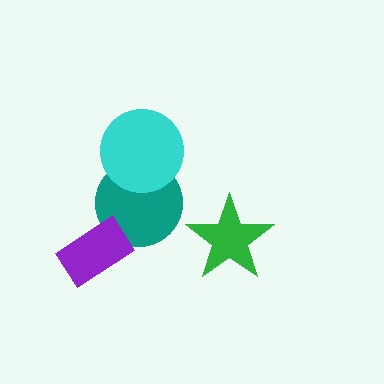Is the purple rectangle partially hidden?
No, no other shape covers it.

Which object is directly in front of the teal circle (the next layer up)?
The cyan circle is directly in front of the teal circle.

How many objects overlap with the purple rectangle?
1 object overlaps with the purple rectangle.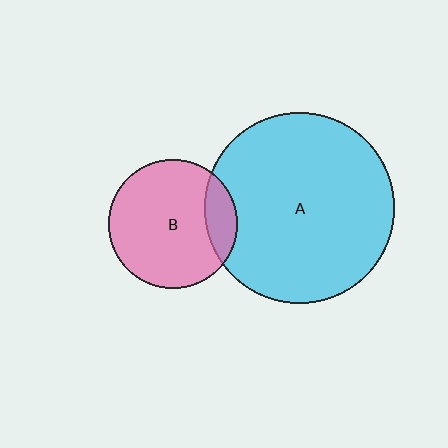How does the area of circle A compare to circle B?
Approximately 2.2 times.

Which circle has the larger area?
Circle A (cyan).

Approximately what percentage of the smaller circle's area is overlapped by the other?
Approximately 15%.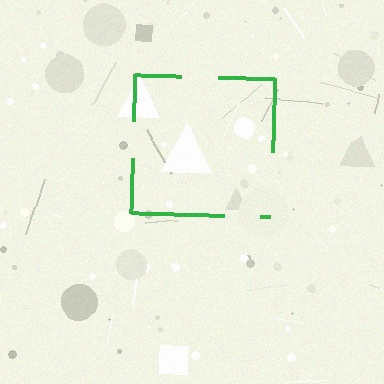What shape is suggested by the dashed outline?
The dashed outline suggests a square.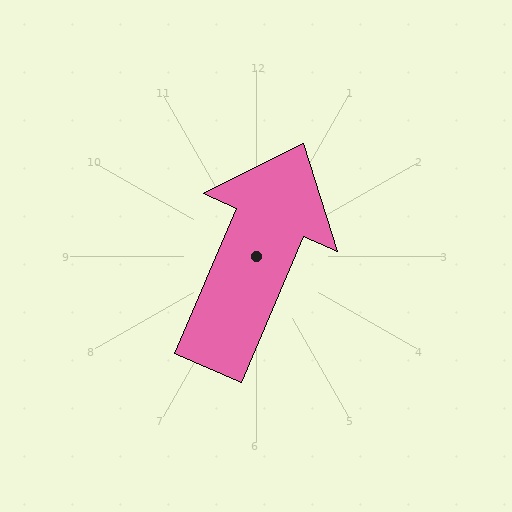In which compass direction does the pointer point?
Northeast.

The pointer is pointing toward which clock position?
Roughly 1 o'clock.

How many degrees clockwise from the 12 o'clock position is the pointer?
Approximately 23 degrees.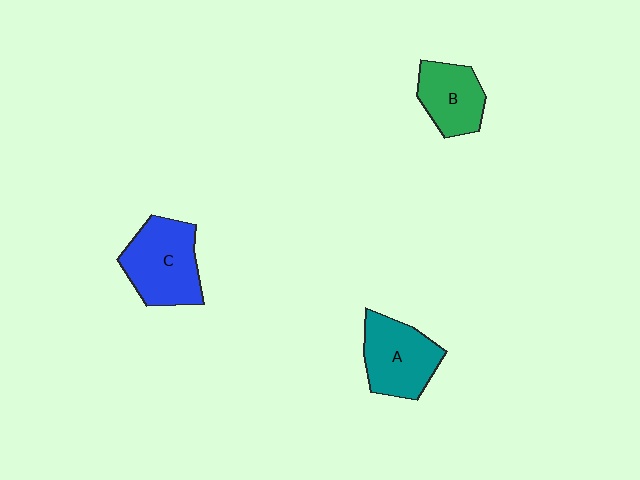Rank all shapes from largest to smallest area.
From largest to smallest: C (blue), A (teal), B (green).